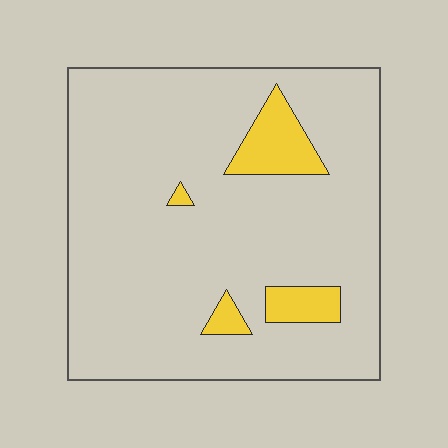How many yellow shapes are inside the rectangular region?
4.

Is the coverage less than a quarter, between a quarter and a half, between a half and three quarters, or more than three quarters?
Less than a quarter.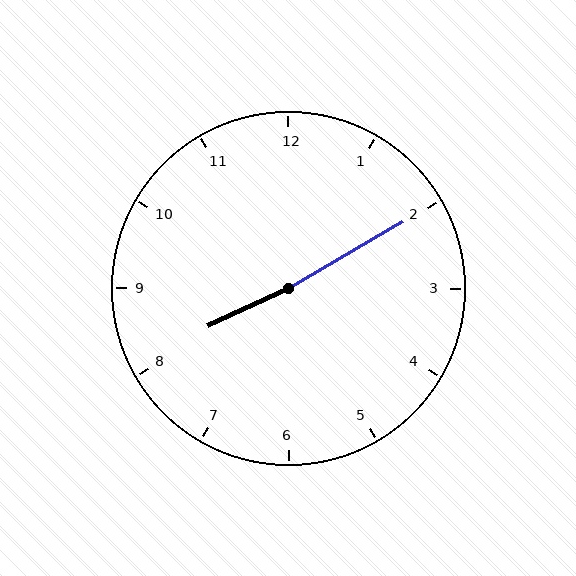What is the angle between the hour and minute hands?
Approximately 175 degrees.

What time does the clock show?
8:10.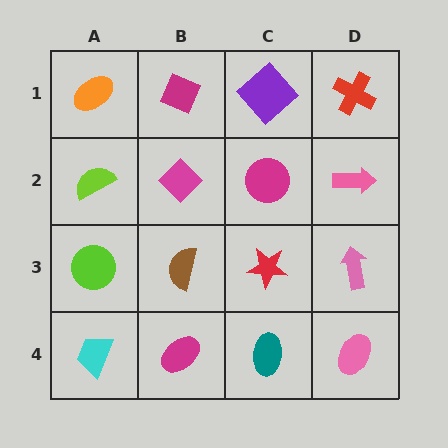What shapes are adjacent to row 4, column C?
A red star (row 3, column C), a magenta ellipse (row 4, column B), a pink ellipse (row 4, column D).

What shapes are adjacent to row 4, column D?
A pink arrow (row 3, column D), a teal ellipse (row 4, column C).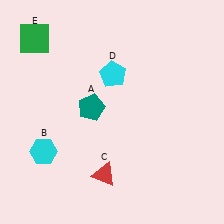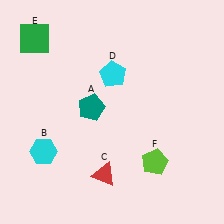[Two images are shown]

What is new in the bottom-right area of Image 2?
A lime pentagon (F) was added in the bottom-right area of Image 2.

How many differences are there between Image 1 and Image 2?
There is 1 difference between the two images.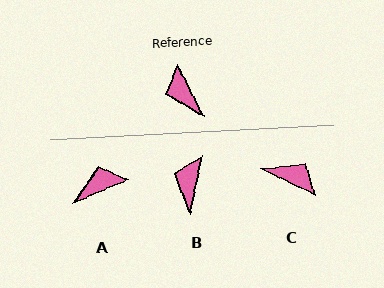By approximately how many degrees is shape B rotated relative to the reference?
Approximately 39 degrees clockwise.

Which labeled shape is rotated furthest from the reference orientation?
C, about 142 degrees away.